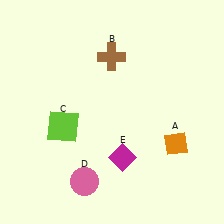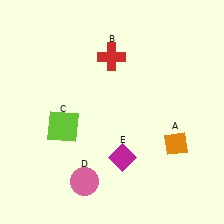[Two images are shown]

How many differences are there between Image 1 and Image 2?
There is 1 difference between the two images.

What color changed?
The cross (B) changed from brown in Image 1 to red in Image 2.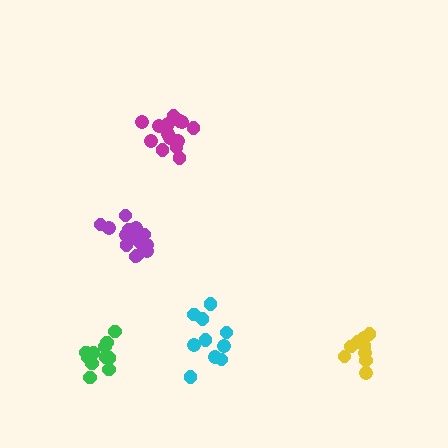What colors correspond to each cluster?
The clusters are colored: cyan, magenta, purple, green, yellow.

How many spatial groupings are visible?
There are 5 spatial groupings.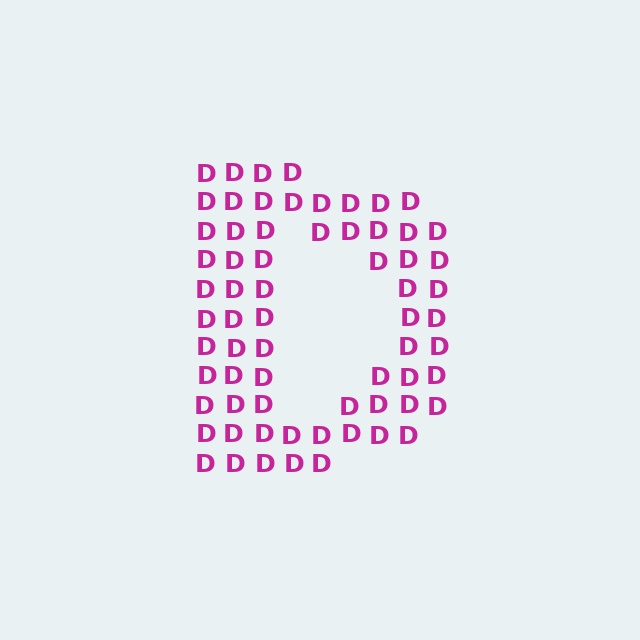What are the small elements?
The small elements are letter D's.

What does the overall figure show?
The overall figure shows the letter D.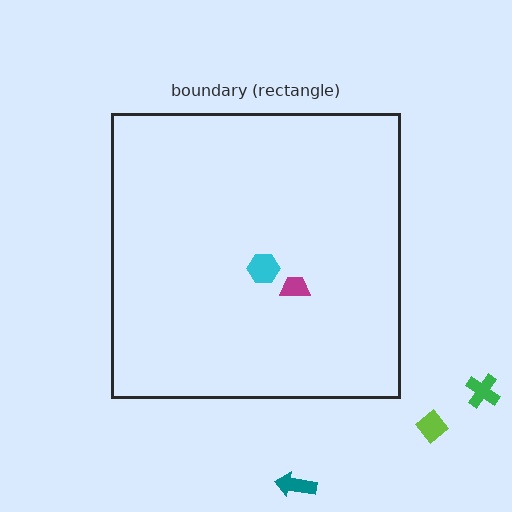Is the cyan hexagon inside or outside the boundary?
Inside.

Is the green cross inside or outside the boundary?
Outside.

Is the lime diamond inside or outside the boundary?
Outside.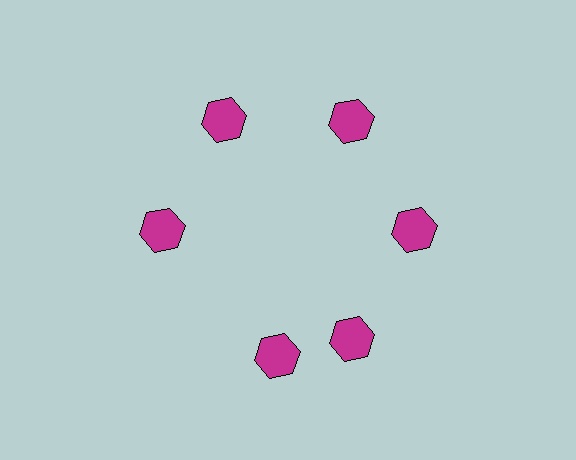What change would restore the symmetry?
The symmetry would be restored by rotating it back into even spacing with its neighbors so that all 6 hexagons sit at equal angles and equal distance from the center.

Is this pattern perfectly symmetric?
No. The 6 magenta hexagons are arranged in a ring, but one element near the 7 o'clock position is rotated out of alignment along the ring, breaking the 6-fold rotational symmetry.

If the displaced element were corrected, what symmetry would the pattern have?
It would have 6-fold rotational symmetry — the pattern would map onto itself every 60 degrees.